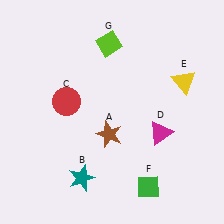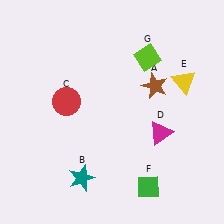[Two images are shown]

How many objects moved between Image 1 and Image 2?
2 objects moved between the two images.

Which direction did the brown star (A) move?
The brown star (A) moved up.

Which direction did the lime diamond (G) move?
The lime diamond (G) moved right.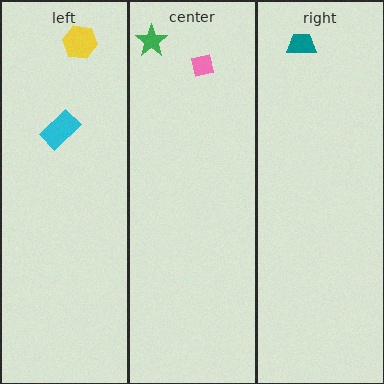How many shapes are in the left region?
2.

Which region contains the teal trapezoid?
The right region.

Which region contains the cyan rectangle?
The left region.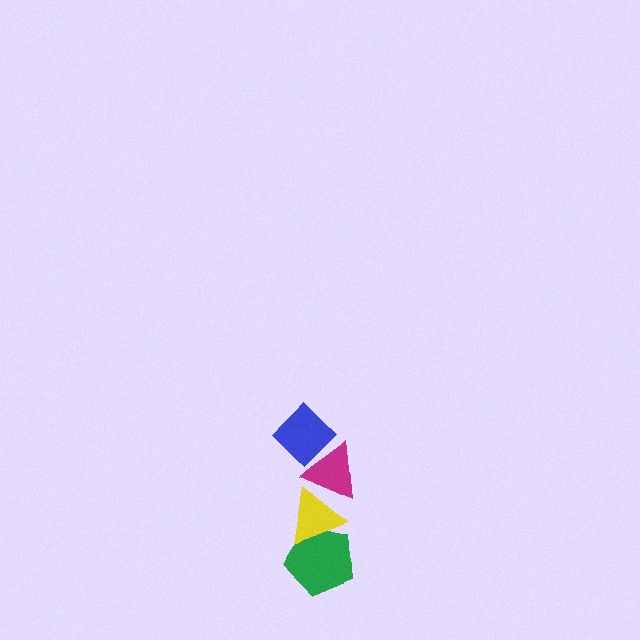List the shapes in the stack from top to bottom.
From top to bottom: the blue diamond, the magenta triangle, the yellow triangle, the green pentagon.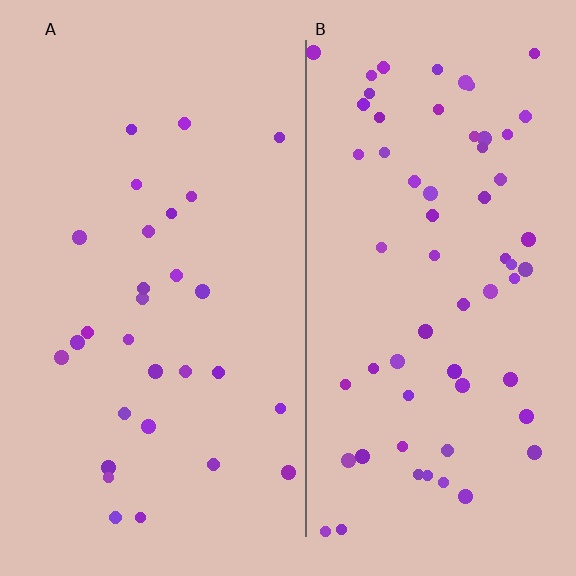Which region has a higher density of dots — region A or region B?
B (the right).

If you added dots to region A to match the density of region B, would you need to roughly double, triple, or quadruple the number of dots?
Approximately double.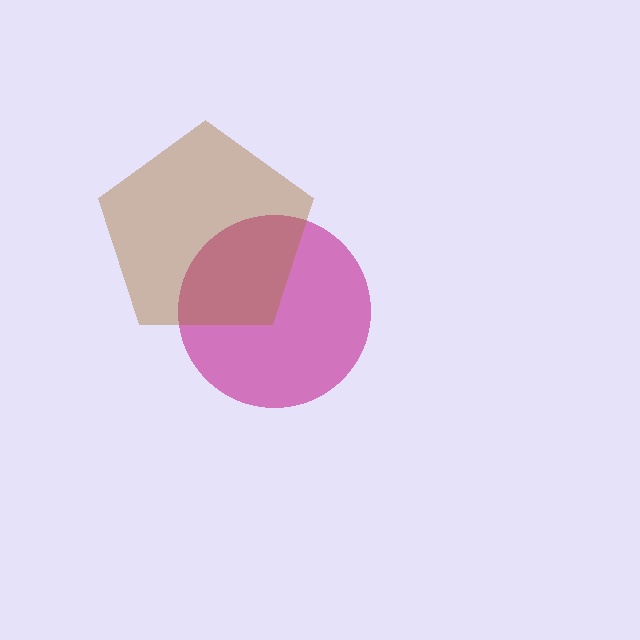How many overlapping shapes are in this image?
There are 2 overlapping shapes in the image.